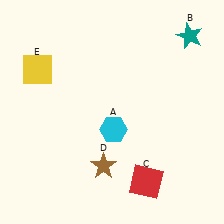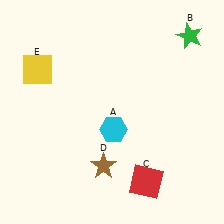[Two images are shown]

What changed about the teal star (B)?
In Image 1, B is teal. In Image 2, it changed to green.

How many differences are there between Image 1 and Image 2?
There is 1 difference between the two images.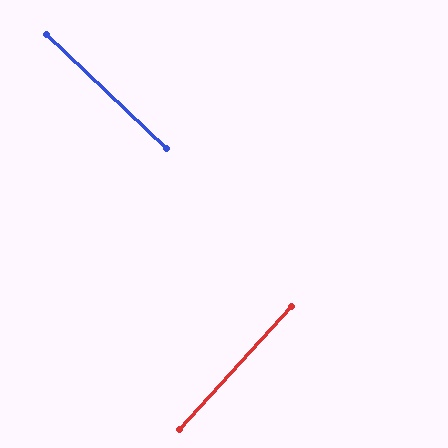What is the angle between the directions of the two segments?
Approximately 89 degrees.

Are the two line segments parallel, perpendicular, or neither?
Perpendicular — they meet at approximately 89°.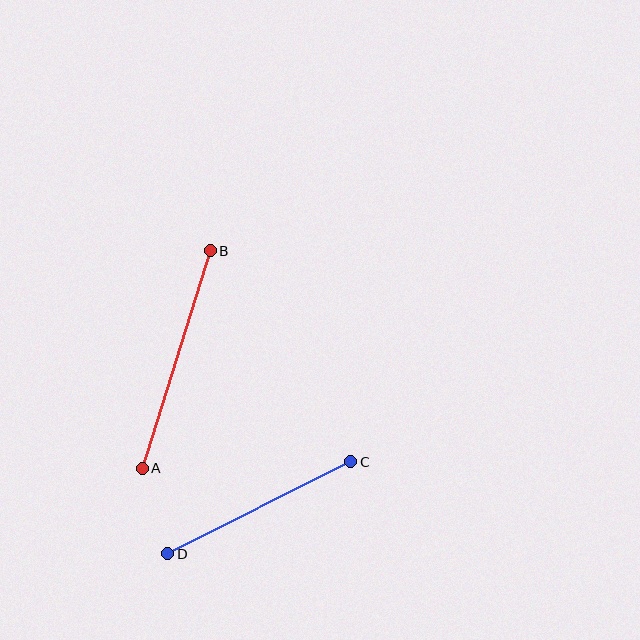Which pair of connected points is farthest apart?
Points A and B are farthest apart.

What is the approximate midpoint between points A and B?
The midpoint is at approximately (176, 360) pixels.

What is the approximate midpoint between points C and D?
The midpoint is at approximately (259, 508) pixels.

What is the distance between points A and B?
The distance is approximately 228 pixels.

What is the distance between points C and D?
The distance is approximately 205 pixels.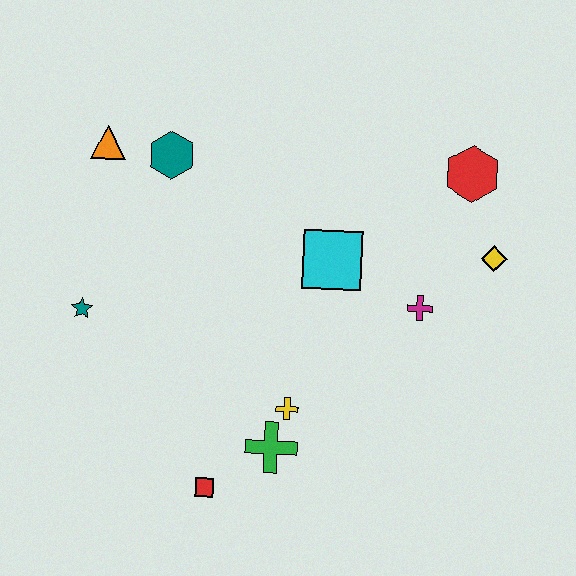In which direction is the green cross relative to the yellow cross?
The green cross is below the yellow cross.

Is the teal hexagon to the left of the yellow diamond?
Yes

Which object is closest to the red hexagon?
The yellow diamond is closest to the red hexagon.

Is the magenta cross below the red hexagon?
Yes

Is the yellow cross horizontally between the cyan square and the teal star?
Yes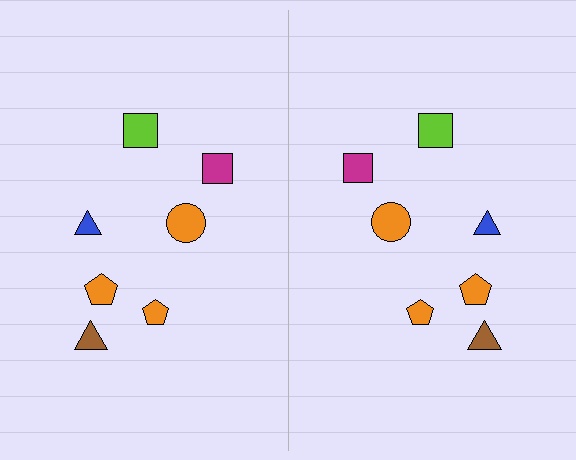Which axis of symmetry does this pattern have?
The pattern has a vertical axis of symmetry running through the center of the image.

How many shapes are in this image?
There are 14 shapes in this image.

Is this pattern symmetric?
Yes, this pattern has bilateral (reflection) symmetry.